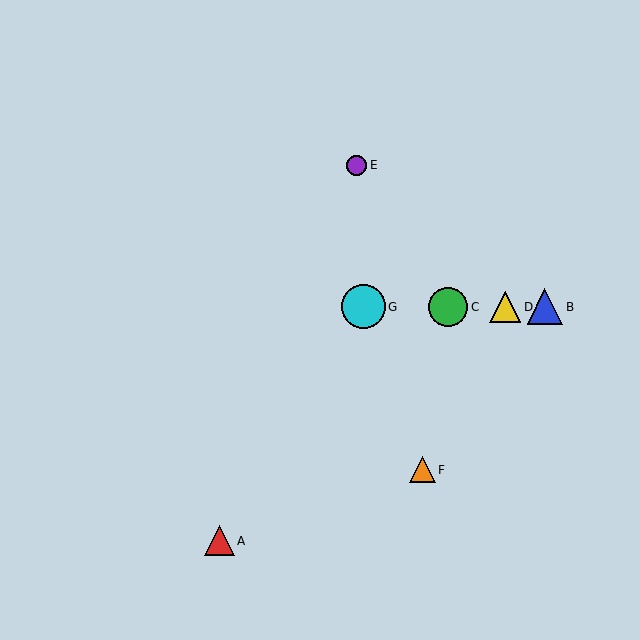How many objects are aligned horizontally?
4 objects (B, C, D, G) are aligned horizontally.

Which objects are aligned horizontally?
Objects B, C, D, G are aligned horizontally.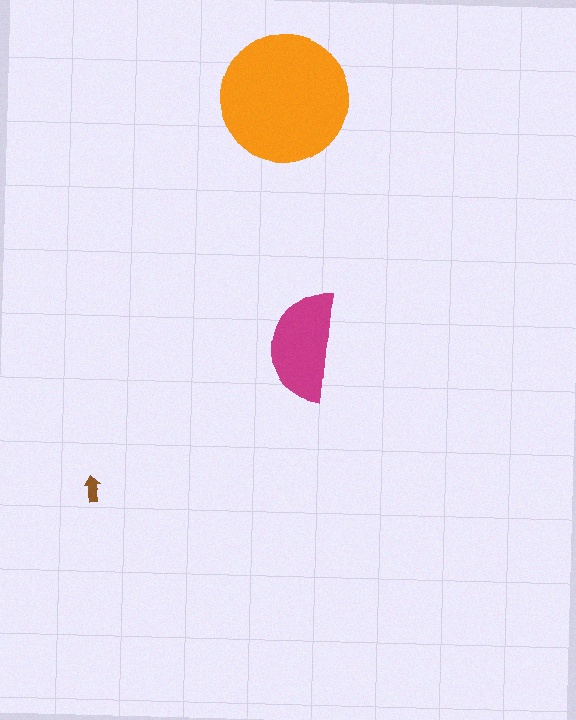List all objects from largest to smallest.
The orange circle, the magenta semicircle, the brown arrow.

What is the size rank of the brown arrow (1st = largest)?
3rd.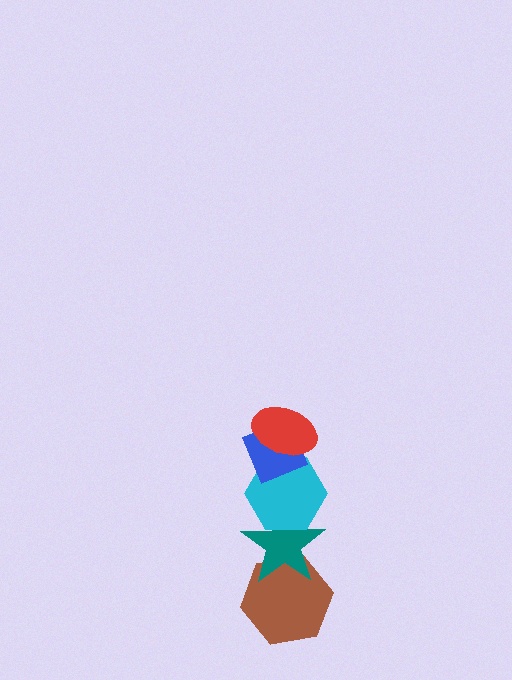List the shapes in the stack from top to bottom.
From top to bottom: the red ellipse, the blue diamond, the cyan hexagon, the teal star, the brown hexagon.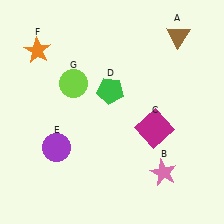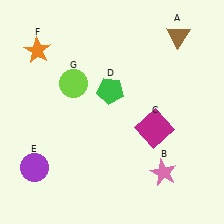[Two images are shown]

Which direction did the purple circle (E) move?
The purple circle (E) moved left.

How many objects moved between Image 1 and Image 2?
1 object moved between the two images.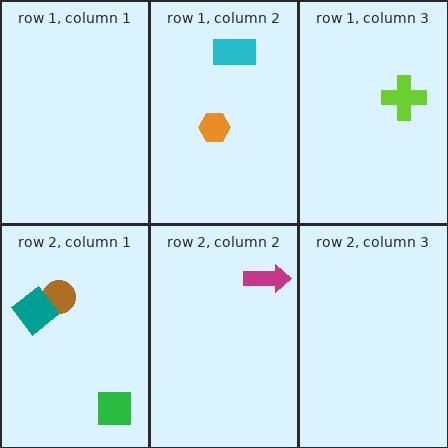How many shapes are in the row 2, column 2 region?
1.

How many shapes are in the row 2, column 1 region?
3.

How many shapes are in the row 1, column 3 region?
1.